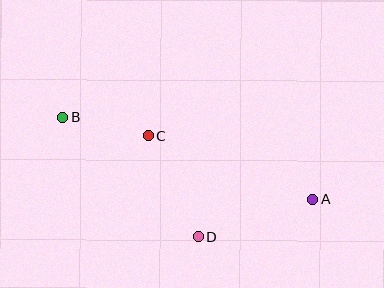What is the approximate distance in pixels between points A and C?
The distance between A and C is approximately 176 pixels.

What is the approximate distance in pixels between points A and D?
The distance between A and D is approximately 121 pixels.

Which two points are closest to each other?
Points B and C are closest to each other.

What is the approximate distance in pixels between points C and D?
The distance between C and D is approximately 113 pixels.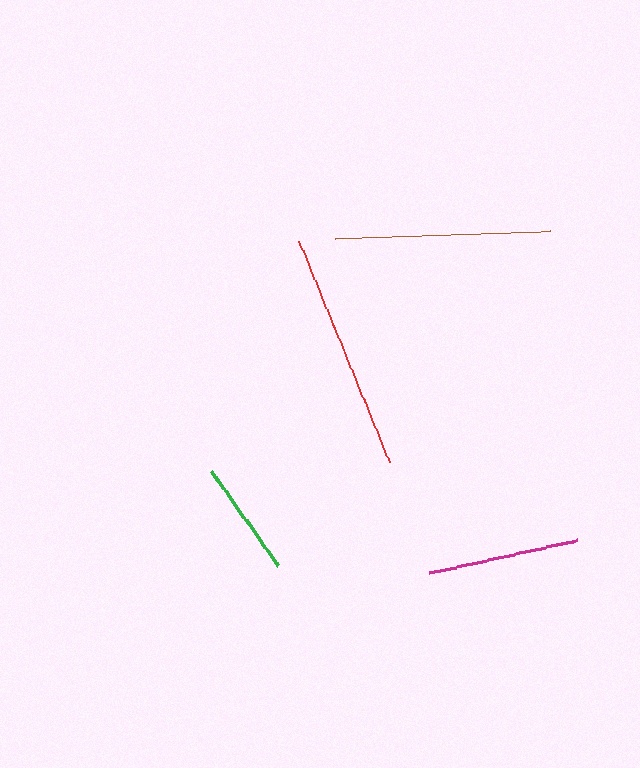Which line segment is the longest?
The red line is the longest at approximately 238 pixels.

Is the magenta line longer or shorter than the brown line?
The brown line is longer than the magenta line.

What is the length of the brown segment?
The brown segment is approximately 215 pixels long.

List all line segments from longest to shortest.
From longest to shortest: red, brown, magenta, green.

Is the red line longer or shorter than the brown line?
The red line is longer than the brown line.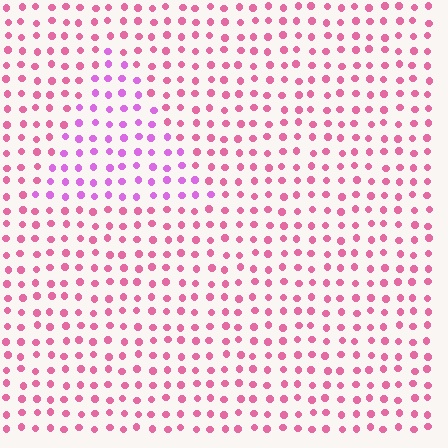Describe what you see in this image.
The image is filled with small pink elements in a uniform arrangement. A triangle-shaped region is visible where the elements are tinted to a slightly different hue, forming a subtle color boundary.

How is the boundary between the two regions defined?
The boundary is defined purely by a slight shift in hue (about 36 degrees). Spacing, size, and orientation are identical on both sides.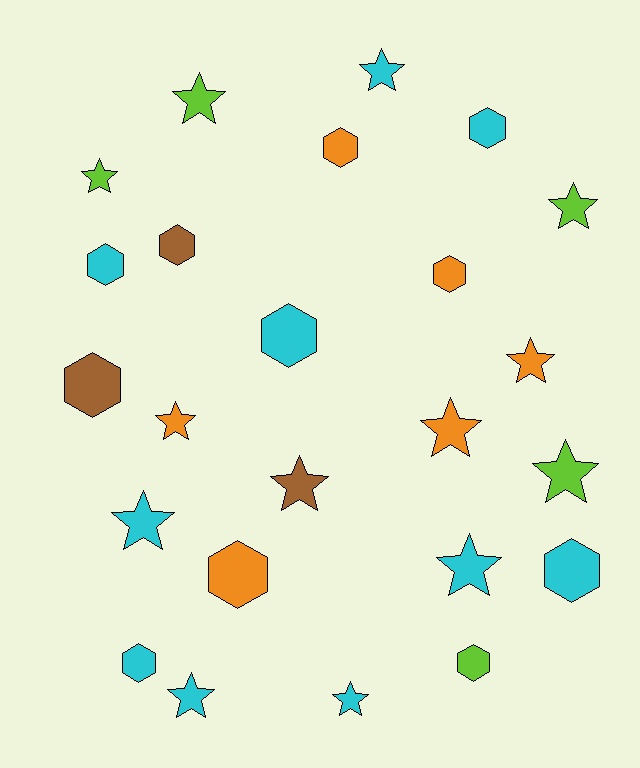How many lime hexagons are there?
There is 1 lime hexagon.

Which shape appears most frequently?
Star, with 13 objects.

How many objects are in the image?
There are 24 objects.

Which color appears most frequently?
Cyan, with 10 objects.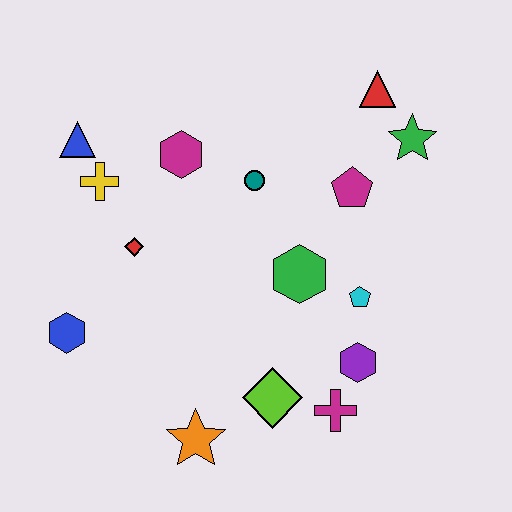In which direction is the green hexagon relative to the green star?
The green hexagon is below the green star.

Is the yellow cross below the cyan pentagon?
No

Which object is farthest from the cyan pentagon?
The blue triangle is farthest from the cyan pentagon.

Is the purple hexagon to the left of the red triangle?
Yes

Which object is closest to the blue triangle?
The yellow cross is closest to the blue triangle.